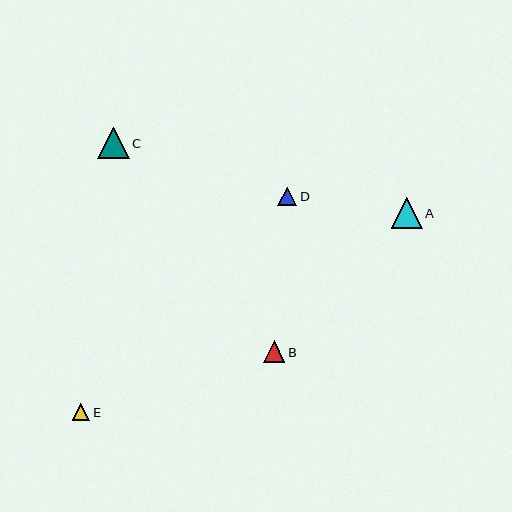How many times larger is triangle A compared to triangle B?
Triangle A is approximately 1.4 times the size of triangle B.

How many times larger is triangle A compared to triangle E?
Triangle A is approximately 1.8 times the size of triangle E.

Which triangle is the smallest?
Triangle E is the smallest with a size of approximately 18 pixels.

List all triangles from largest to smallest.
From largest to smallest: C, A, B, D, E.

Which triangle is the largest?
Triangle C is the largest with a size of approximately 31 pixels.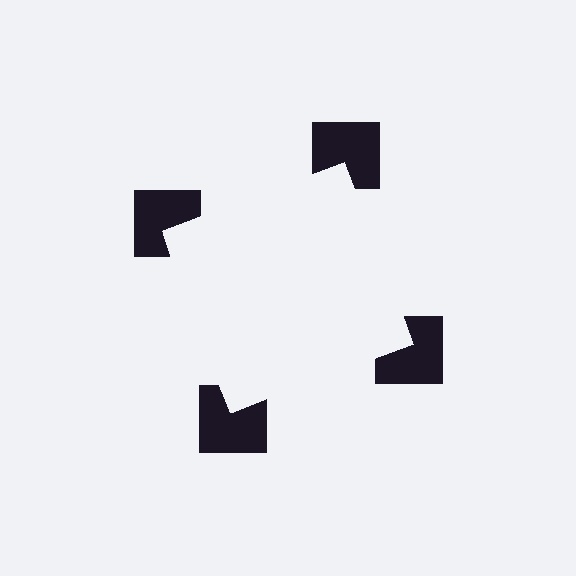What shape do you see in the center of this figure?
An illusory square — its edges are inferred from the aligned wedge cuts in the notched squares, not physically drawn.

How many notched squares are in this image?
There are 4 — one at each vertex of the illusory square.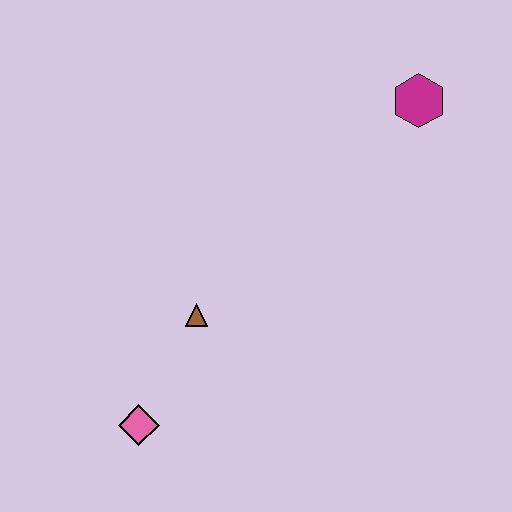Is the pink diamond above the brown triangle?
No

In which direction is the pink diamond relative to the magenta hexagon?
The pink diamond is below the magenta hexagon.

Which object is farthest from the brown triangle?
The magenta hexagon is farthest from the brown triangle.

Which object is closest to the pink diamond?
The brown triangle is closest to the pink diamond.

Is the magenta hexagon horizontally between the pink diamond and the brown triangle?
No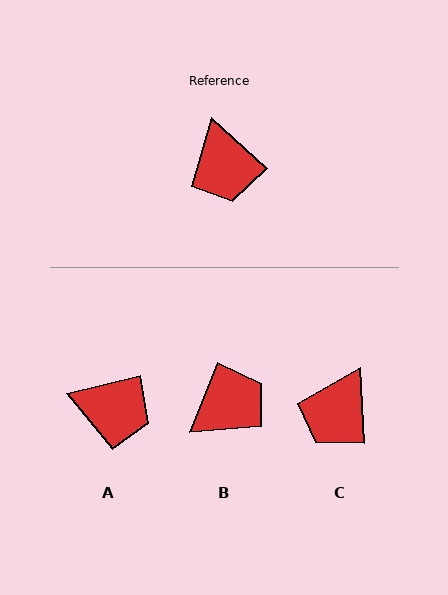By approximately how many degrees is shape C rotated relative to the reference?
Approximately 44 degrees clockwise.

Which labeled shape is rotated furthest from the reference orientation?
B, about 111 degrees away.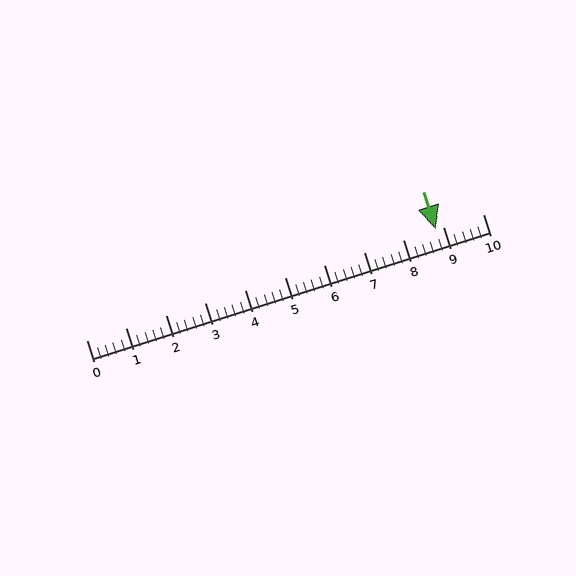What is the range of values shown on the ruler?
The ruler shows values from 0 to 10.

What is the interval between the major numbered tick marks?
The major tick marks are spaced 1 units apart.